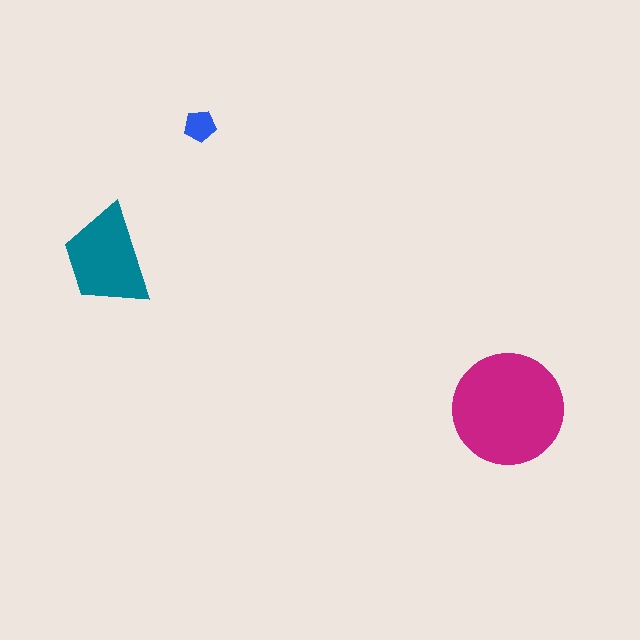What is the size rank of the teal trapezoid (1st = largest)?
2nd.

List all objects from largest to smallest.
The magenta circle, the teal trapezoid, the blue pentagon.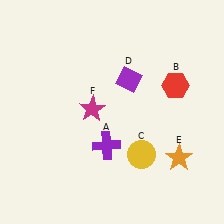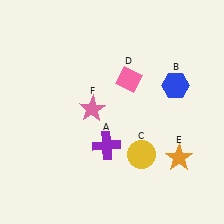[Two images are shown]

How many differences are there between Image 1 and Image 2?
There are 3 differences between the two images.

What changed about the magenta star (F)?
In Image 1, F is magenta. In Image 2, it changed to pink.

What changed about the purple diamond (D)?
In Image 1, D is purple. In Image 2, it changed to pink.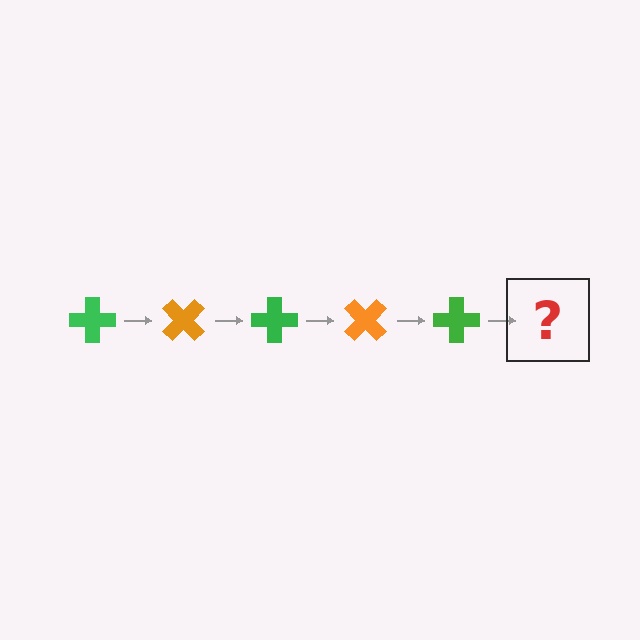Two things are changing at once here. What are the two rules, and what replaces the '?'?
The two rules are that it rotates 45 degrees each step and the color cycles through green and orange. The '?' should be an orange cross, rotated 225 degrees from the start.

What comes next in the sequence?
The next element should be an orange cross, rotated 225 degrees from the start.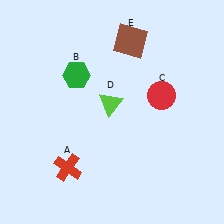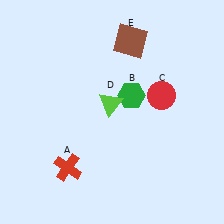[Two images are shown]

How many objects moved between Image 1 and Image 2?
1 object moved between the two images.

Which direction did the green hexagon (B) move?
The green hexagon (B) moved right.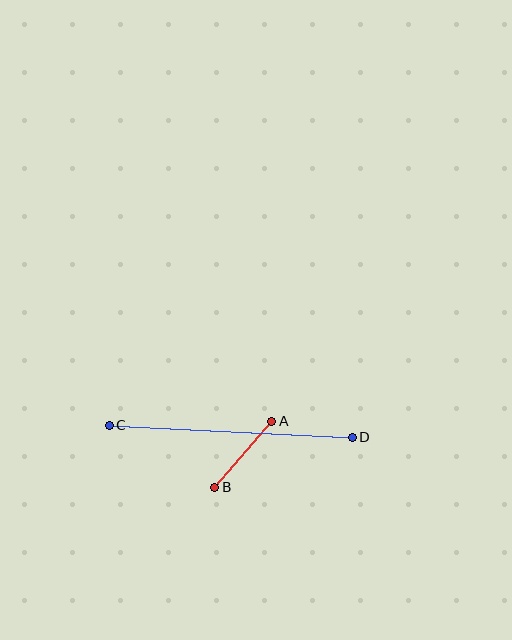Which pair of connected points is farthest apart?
Points C and D are farthest apart.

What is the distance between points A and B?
The distance is approximately 87 pixels.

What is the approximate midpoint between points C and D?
The midpoint is at approximately (231, 431) pixels.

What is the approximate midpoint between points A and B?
The midpoint is at approximately (243, 454) pixels.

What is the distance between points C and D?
The distance is approximately 243 pixels.